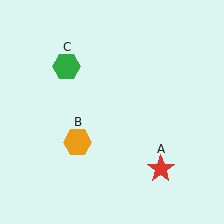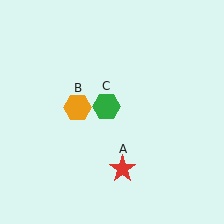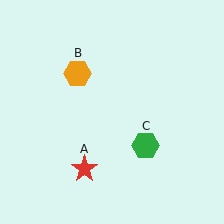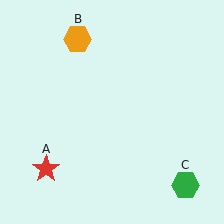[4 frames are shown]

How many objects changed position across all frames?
3 objects changed position: red star (object A), orange hexagon (object B), green hexagon (object C).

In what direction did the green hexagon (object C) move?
The green hexagon (object C) moved down and to the right.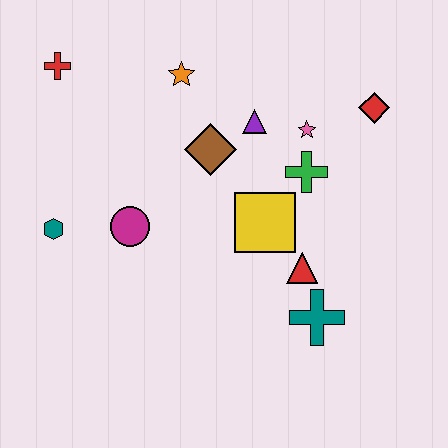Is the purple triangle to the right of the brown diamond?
Yes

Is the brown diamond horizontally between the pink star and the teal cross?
No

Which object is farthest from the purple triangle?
The teal hexagon is farthest from the purple triangle.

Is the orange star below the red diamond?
No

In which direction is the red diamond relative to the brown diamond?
The red diamond is to the right of the brown diamond.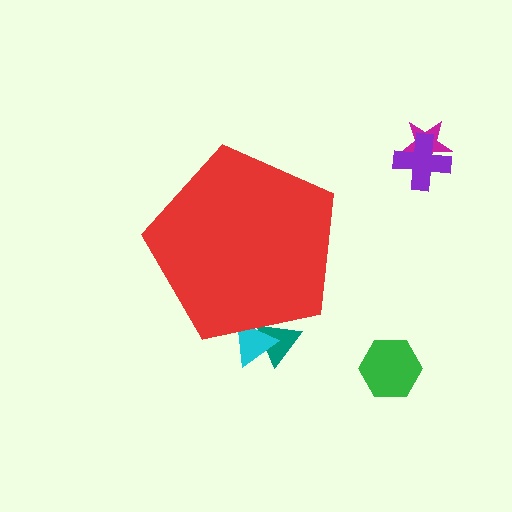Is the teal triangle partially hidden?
Yes, the teal triangle is partially hidden behind the red pentagon.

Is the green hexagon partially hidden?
No, the green hexagon is fully visible.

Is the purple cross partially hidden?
No, the purple cross is fully visible.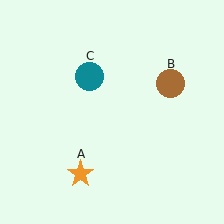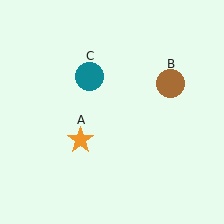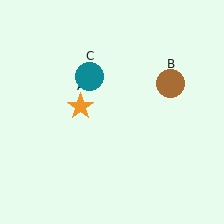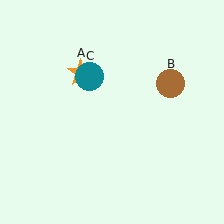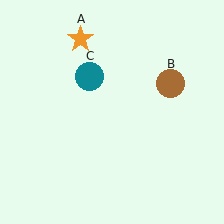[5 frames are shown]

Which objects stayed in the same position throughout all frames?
Brown circle (object B) and teal circle (object C) remained stationary.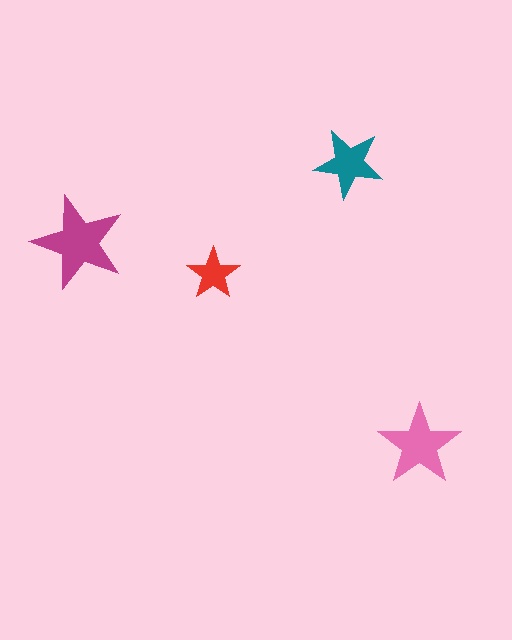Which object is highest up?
The teal star is topmost.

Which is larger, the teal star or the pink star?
The pink one.